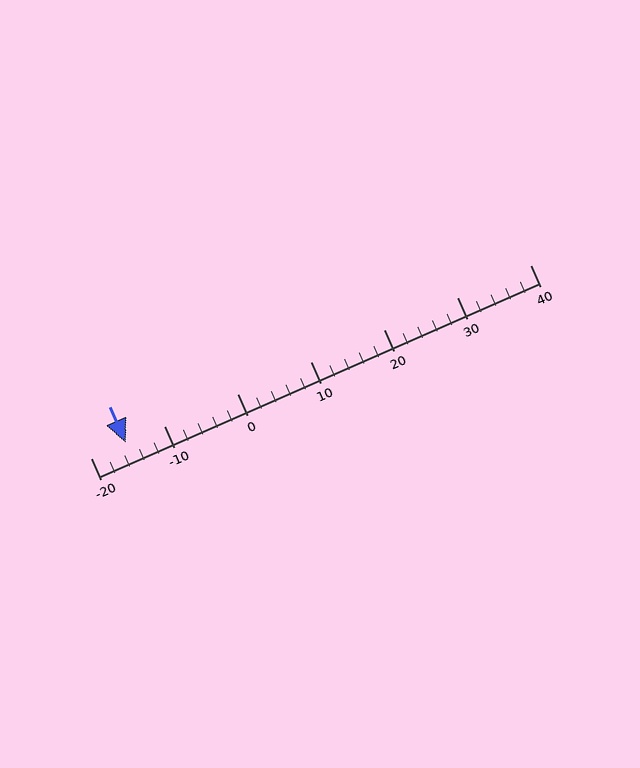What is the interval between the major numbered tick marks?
The major tick marks are spaced 10 units apart.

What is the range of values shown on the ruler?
The ruler shows values from -20 to 40.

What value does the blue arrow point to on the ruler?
The blue arrow points to approximately -15.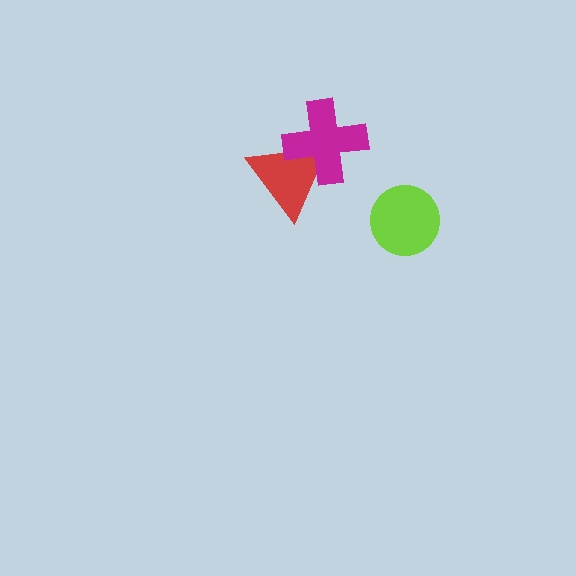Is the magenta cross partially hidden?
No, no other shape covers it.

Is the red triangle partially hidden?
Yes, it is partially covered by another shape.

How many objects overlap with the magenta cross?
1 object overlaps with the magenta cross.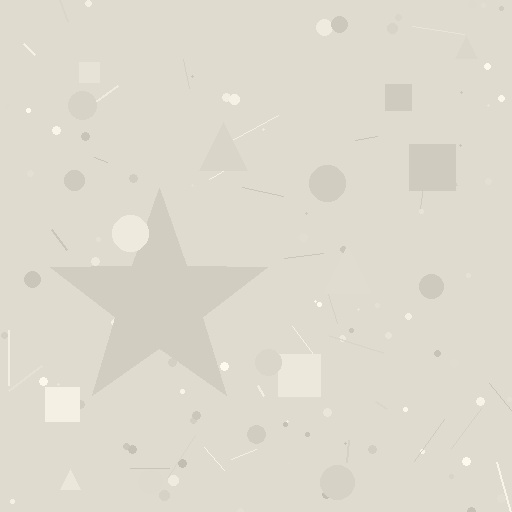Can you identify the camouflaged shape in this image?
The camouflaged shape is a star.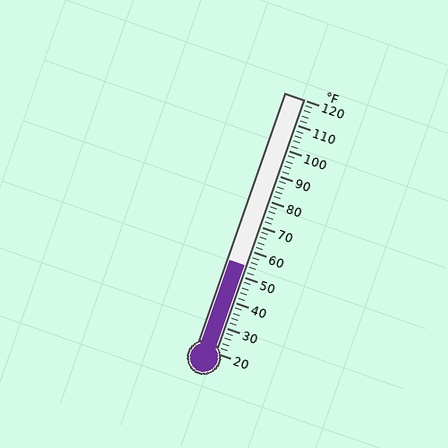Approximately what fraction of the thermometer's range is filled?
The thermometer is filled to approximately 35% of its range.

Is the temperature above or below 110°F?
The temperature is below 110°F.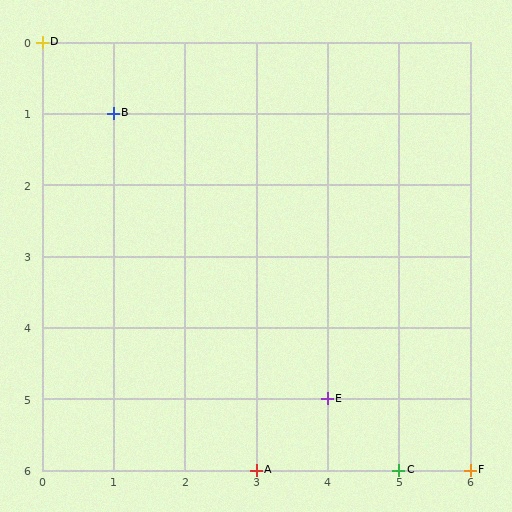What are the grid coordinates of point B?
Point B is at grid coordinates (1, 1).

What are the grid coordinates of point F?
Point F is at grid coordinates (6, 6).